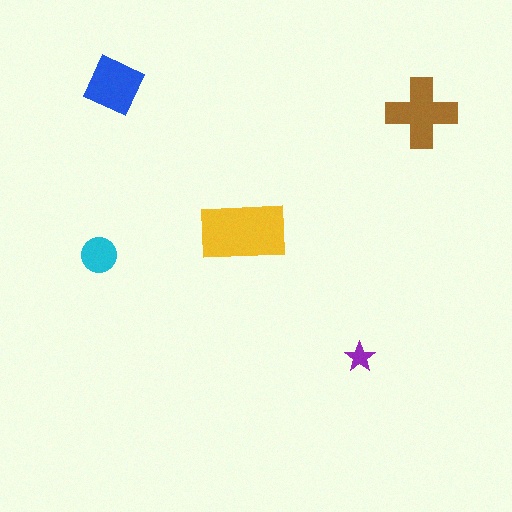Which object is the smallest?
The purple star.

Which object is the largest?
The yellow rectangle.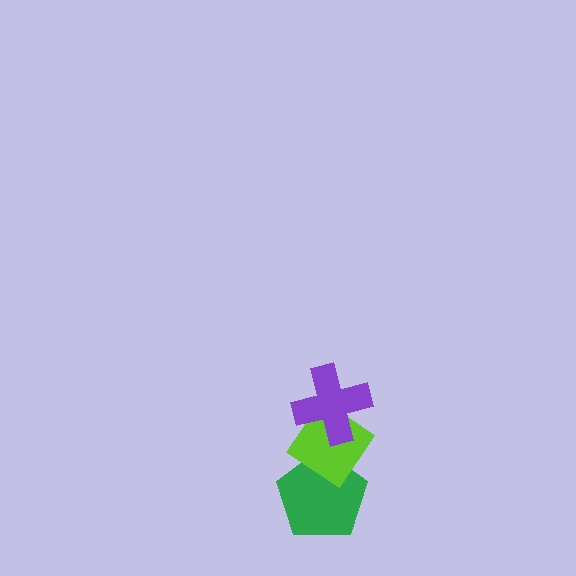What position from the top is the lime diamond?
The lime diamond is 2nd from the top.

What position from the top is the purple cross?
The purple cross is 1st from the top.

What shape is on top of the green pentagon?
The lime diamond is on top of the green pentagon.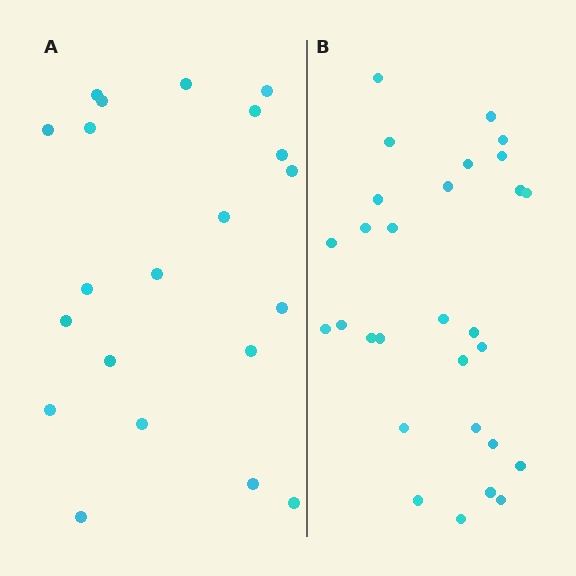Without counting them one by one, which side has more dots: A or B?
Region B (the right region) has more dots.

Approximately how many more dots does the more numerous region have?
Region B has roughly 8 or so more dots than region A.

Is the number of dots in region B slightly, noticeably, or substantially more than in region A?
Region B has noticeably more, but not dramatically so. The ratio is roughly 1.4 to 1.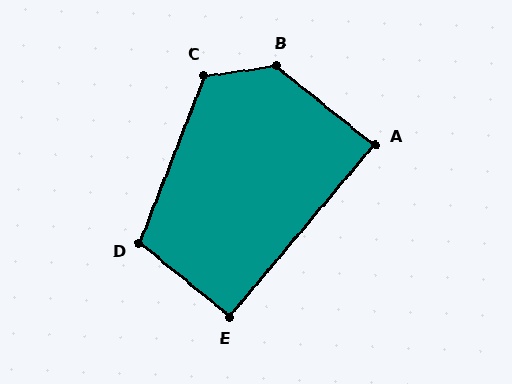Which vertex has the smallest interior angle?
A, at approximately 89 degrees.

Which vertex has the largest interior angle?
B, at approximately 134 degrees.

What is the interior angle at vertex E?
Approximately 91 degrees (approximately right).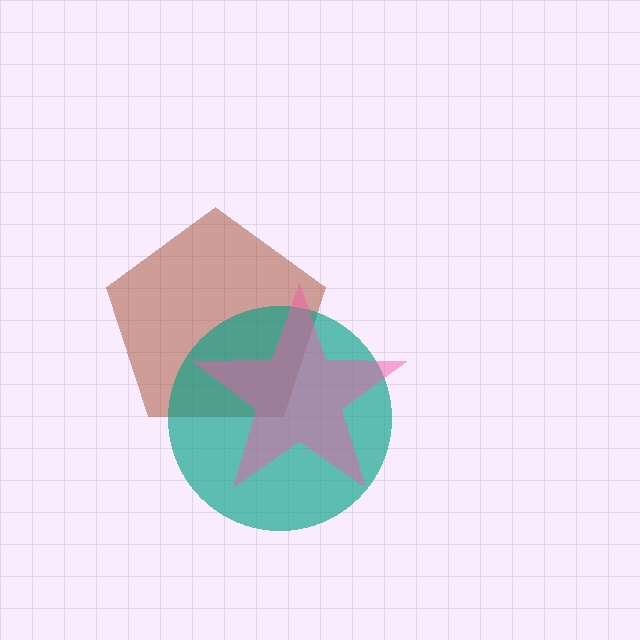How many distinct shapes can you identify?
There are 3 distinct shapes: a brown pentagon, a teal circle, a pink star.